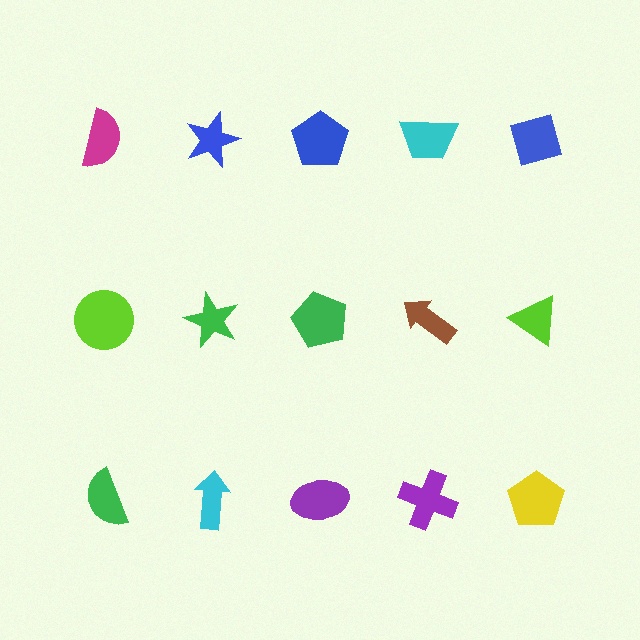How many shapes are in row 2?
5 shapes.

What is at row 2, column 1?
A lime circle.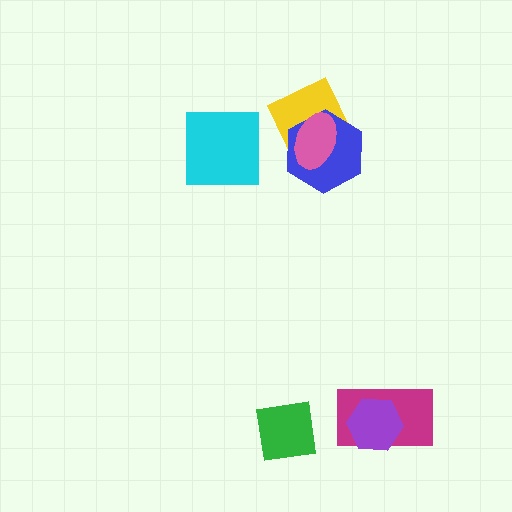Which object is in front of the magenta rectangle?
The purple hexagon is in front of the magenta rectangle.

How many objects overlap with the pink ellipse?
2 objects overlap with the pink ellipse.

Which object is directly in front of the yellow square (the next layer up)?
The blue hexagon is directly in front of the yellow square.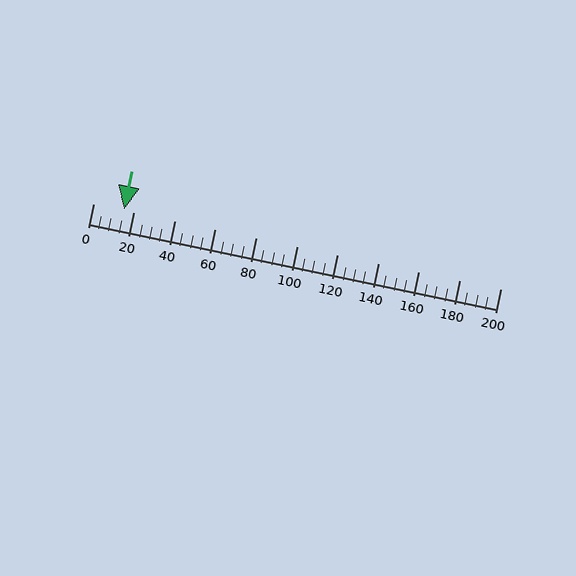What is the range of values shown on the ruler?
The ruler shows values from 0 to 200.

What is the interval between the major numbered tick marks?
The major tick marks are spaced 20 units apart.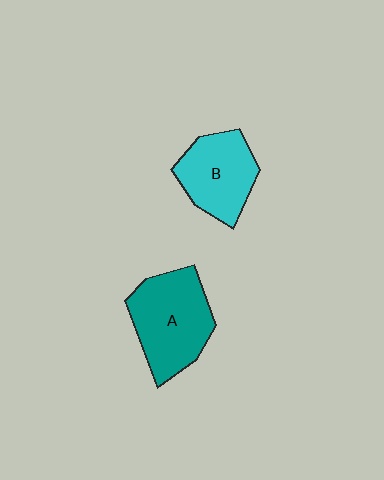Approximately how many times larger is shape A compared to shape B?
Approximately 1.3 times.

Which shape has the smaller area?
Shape B (cyan).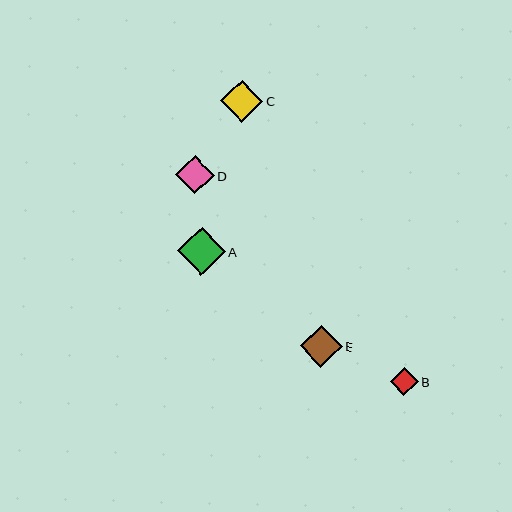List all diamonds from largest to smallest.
From largest to smallest: A, C, E, D, B.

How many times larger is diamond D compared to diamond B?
Diamond D is approximately 1.4 times the size of diamond B.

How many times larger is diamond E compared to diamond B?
Diamond E is approximately 1.5 times the size of diamond B.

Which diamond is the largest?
Diamond A is the largest with a size of approximately 48 pixels.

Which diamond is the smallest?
Diamond B is the smallest with a size of approximately 28 pixels.